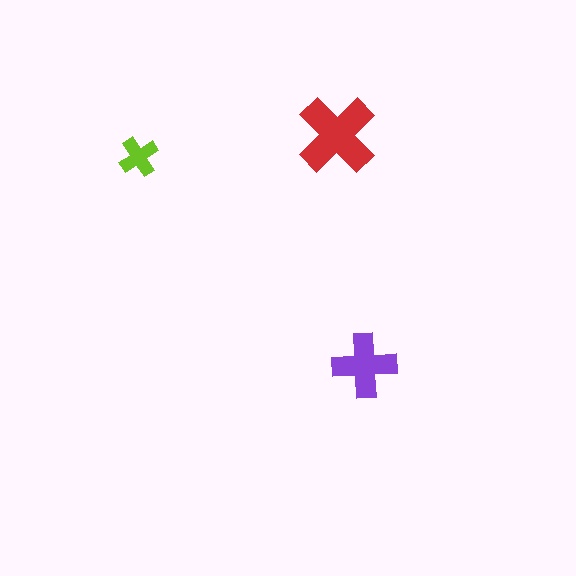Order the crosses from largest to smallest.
the red one, the purple one, the lime one.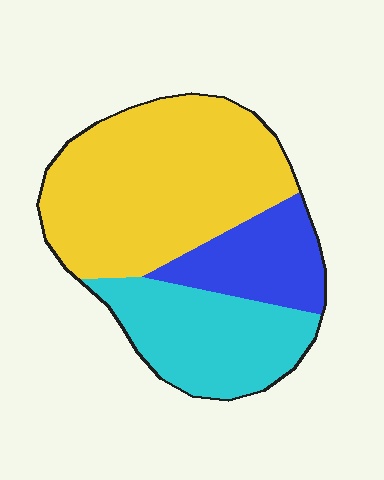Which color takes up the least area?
Blue, at roughly 20%.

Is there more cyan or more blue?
Cyan.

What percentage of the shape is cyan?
Cyan takes up about one quarter (1/4) of the shape.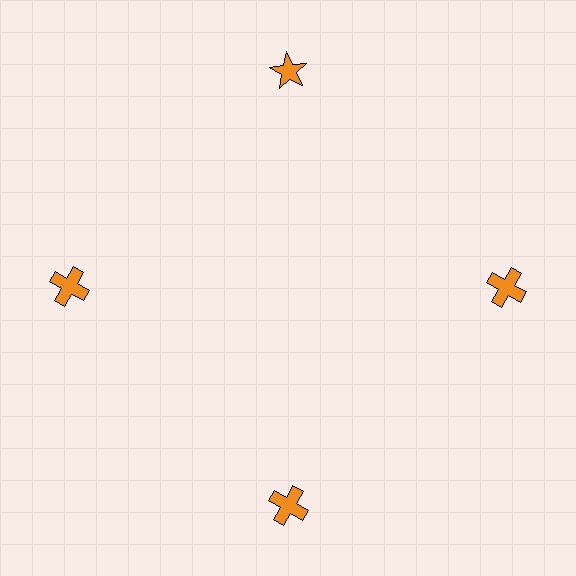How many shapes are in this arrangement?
There are 4 shapes arranged in a ring pattern.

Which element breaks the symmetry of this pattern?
The orange star at roughly the 12 o'clock position breaks the symmetry. All other shapes are orange crosses.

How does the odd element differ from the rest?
It has a different shape: star instead of cross.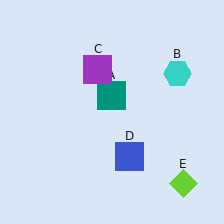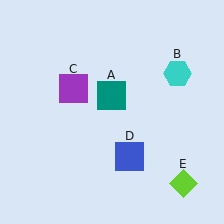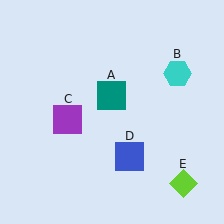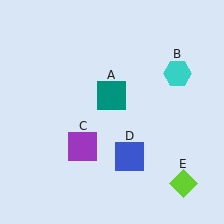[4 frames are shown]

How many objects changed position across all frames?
1 object changed position: purple square (object C).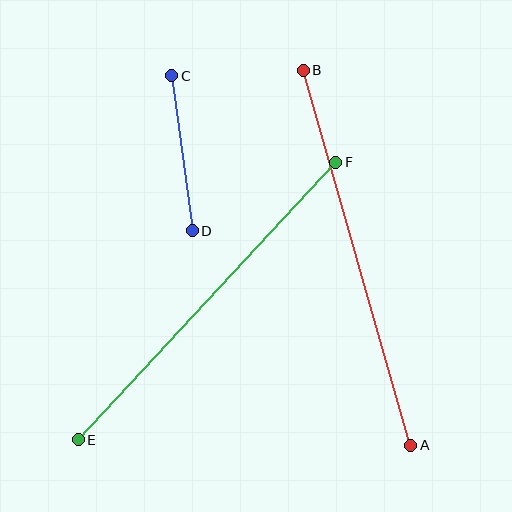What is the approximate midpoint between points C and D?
The midpoint is at approximately (182, 153) pixels.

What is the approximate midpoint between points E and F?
The midpoint is at approximately (207, 301) pixels.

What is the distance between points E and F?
The distance is approximately 379 pixels.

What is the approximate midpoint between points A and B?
The midpoint is at approximately (357, 258) pixels.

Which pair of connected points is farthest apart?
Points A and B are farthest apart.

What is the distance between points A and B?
The distance is approximately 390 pixels.